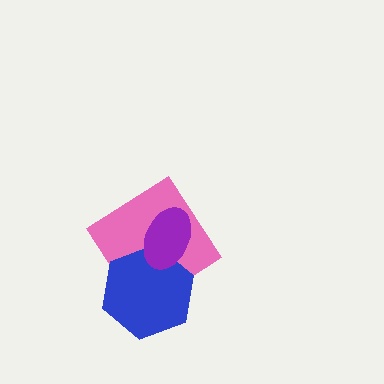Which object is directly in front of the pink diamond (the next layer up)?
The blue hexagon is directly in front of the pink diamond.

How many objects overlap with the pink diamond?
2 objects overlap with the pink diamond.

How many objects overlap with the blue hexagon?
2 objects overlap with the blue hexagon.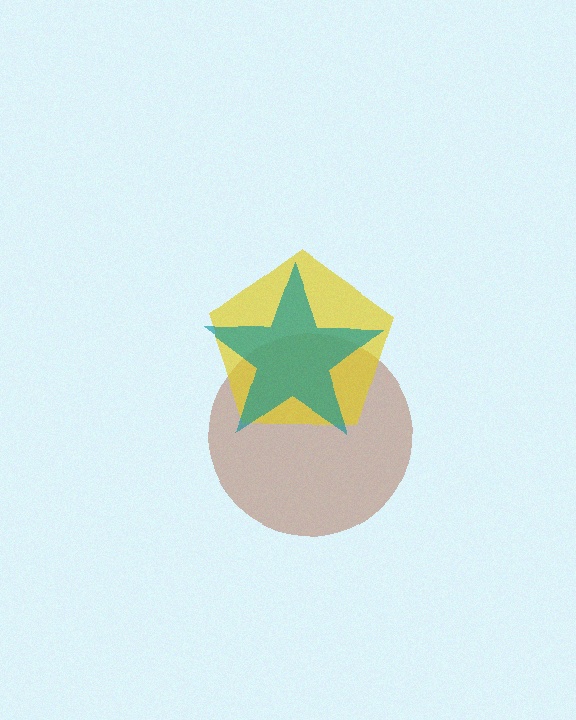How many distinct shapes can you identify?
There are 3 distinct shapes: a brown circle, a yellow pentagon, a teal star.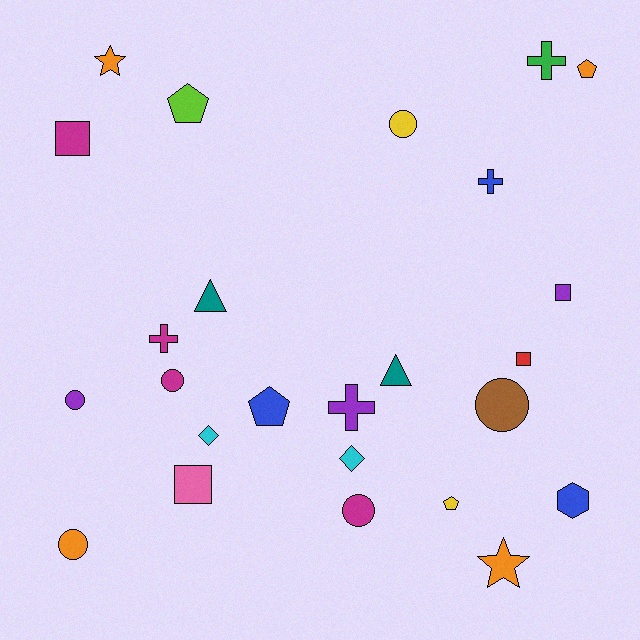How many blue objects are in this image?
There are 3 blue objects.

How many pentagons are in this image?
There are 4 pentagons.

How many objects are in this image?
There are 25 objects.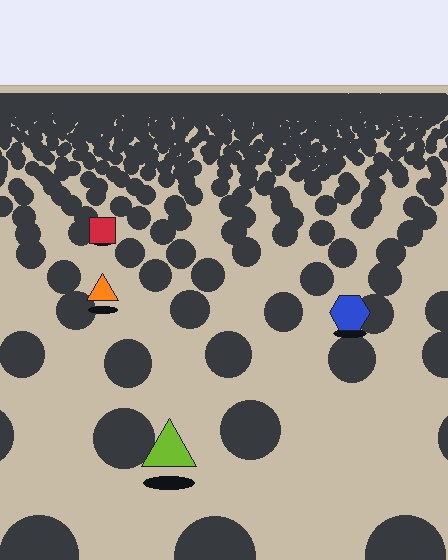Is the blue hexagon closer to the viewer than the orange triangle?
Yes. The blue hexagon is closer — you can tell from the texture gradient: the ground texture is coarser near it.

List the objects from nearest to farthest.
From nearest to farthest: the lime triangle, the blue hexagon, the orange triangle, the red square.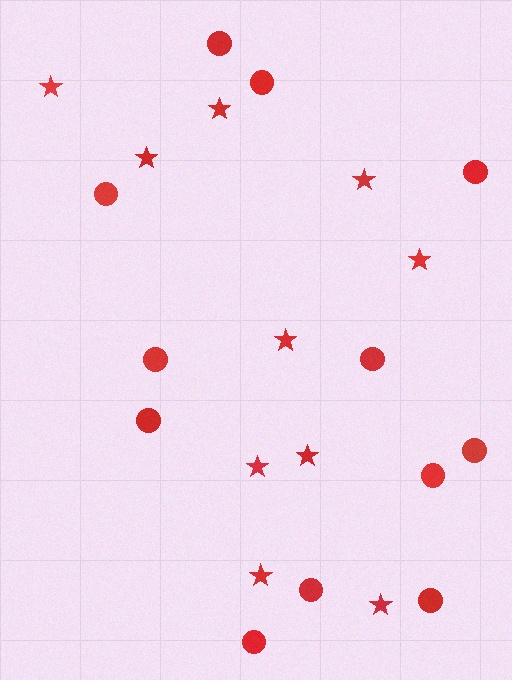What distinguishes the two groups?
There are 2 groups: one group of stars (10) and one group of circles (12).